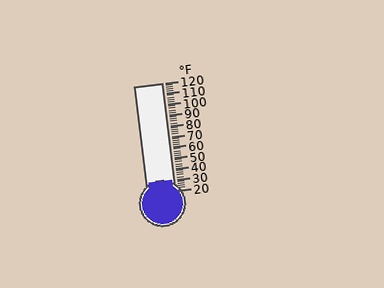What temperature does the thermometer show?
The thermometer shows approximately 30°F.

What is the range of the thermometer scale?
The thermometer scale ranges from 20°F to 120°F.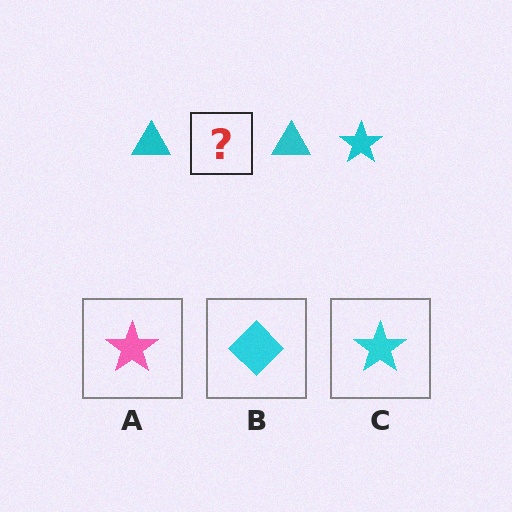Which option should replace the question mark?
Option C.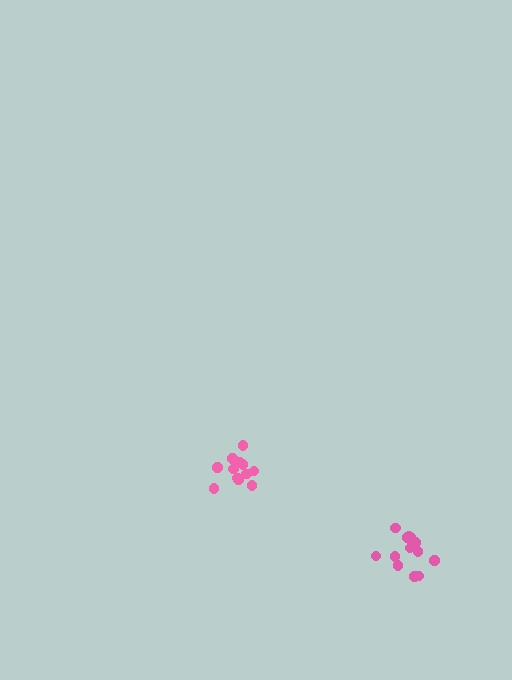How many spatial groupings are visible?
There are 2 spatial groupings.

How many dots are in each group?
Group 1: 12 dots, Group 2: 14 dots (26 total).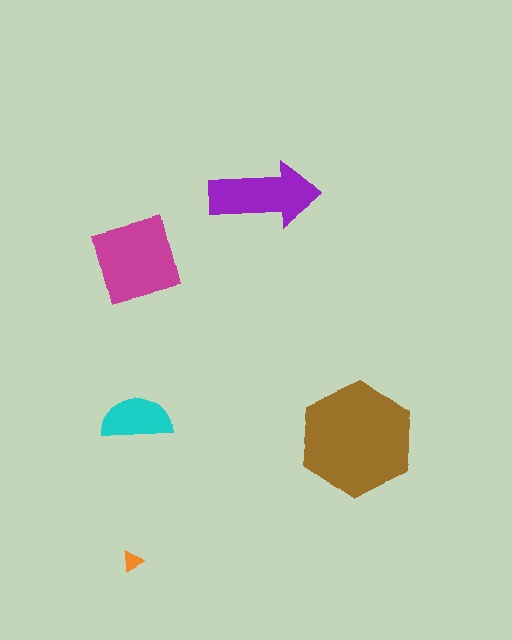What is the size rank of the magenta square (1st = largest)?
2nd.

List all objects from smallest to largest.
The orange triangle, the cyan semicircle, the purple arrow, the magenta square, the brown hexagon.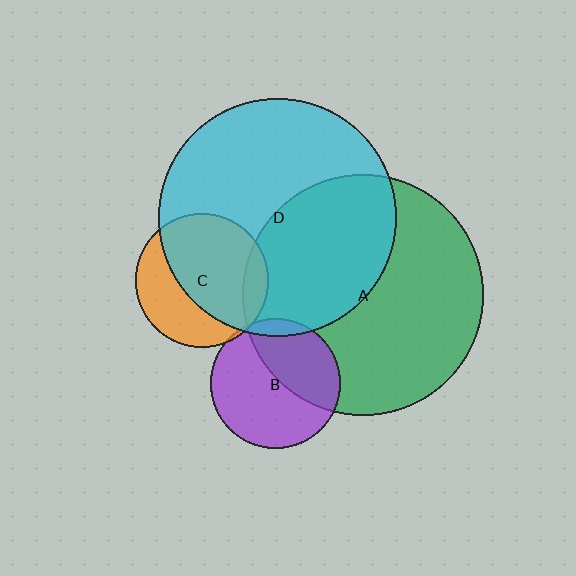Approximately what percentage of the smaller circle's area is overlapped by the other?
Approximately 5%.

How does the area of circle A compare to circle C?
Approximately 3.3 times.